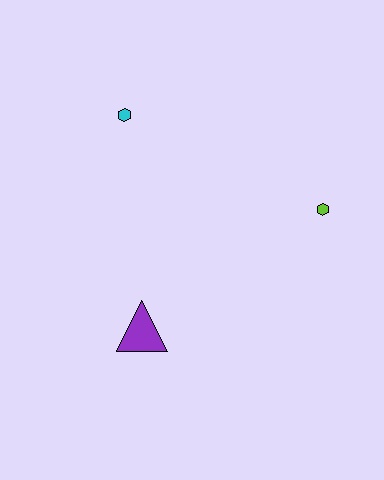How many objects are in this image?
There are 3 objects.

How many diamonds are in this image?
There are no diamonds.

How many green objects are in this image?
There are no green objects.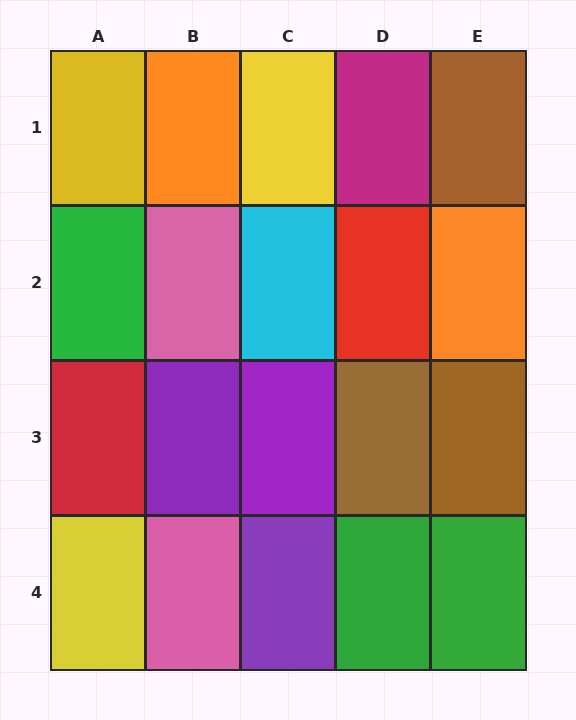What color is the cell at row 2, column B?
Pink.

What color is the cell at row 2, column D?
Red.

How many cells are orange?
2 cells are orange.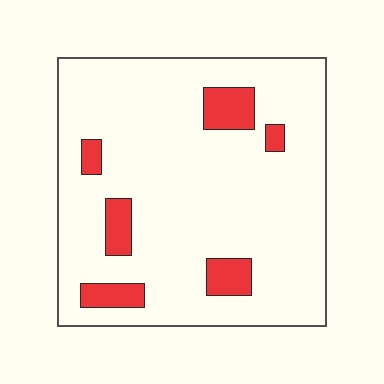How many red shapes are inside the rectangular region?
6.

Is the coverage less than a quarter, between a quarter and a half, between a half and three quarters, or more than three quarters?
Less than a quarter.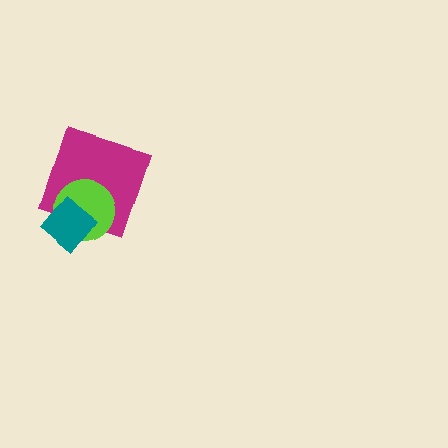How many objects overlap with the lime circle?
2 objects overlap with the lime circle.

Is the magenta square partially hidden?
Yes, it is partially covered by another shape.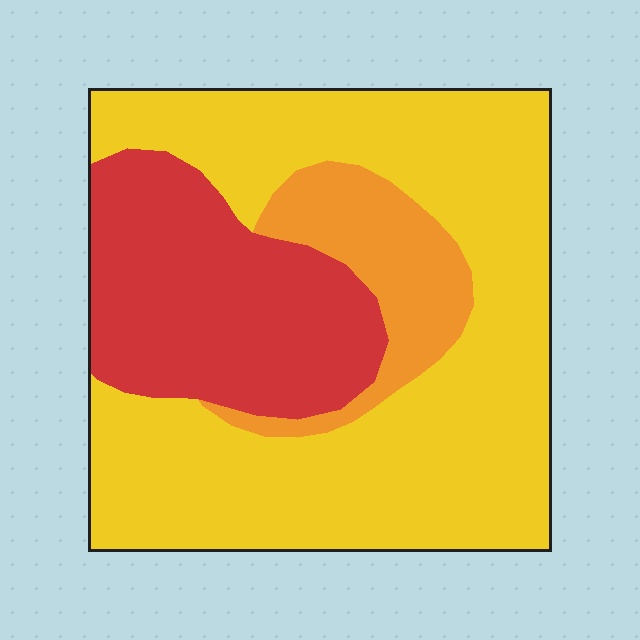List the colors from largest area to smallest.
From largest to smallest: yellow, red, orange.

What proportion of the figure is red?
Red covers 27% of the figure.